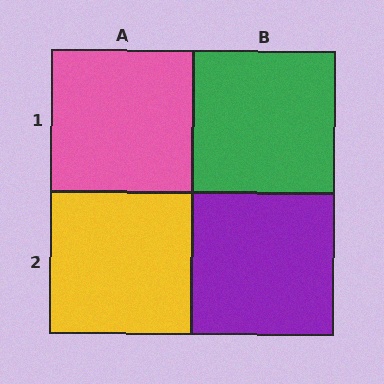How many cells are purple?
1 cell is purple.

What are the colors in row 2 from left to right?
Yellow, purple.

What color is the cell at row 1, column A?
Pink.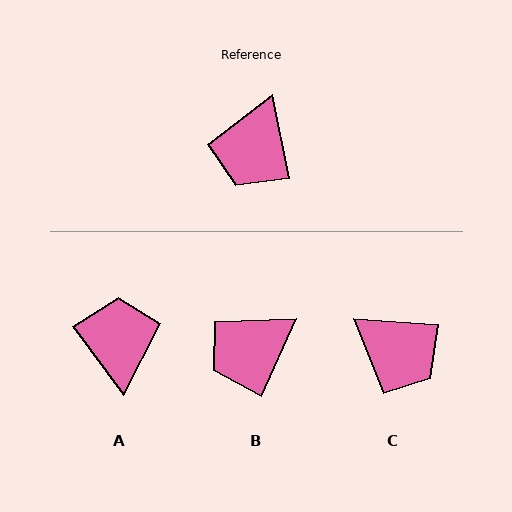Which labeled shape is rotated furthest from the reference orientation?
A, about 156 degrees away.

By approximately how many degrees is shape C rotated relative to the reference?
Approximately 74 degrees counter-clockwise.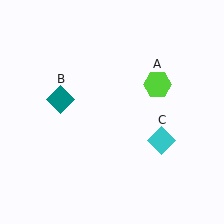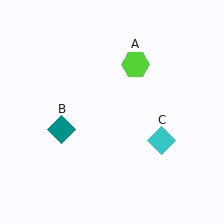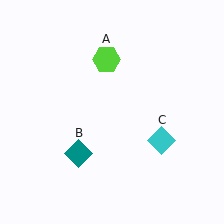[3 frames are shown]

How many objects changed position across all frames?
2 objects changed position: lime hexagon (object A), teal diamond (object B).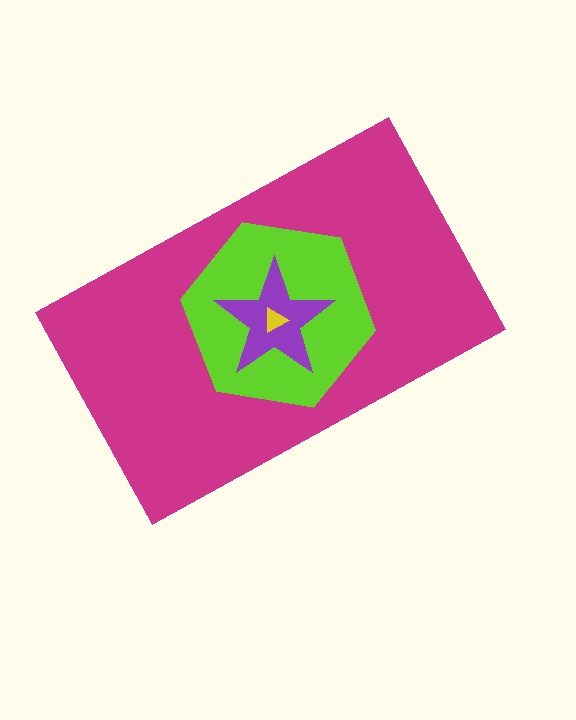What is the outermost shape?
The magenta rectangle.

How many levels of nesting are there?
4.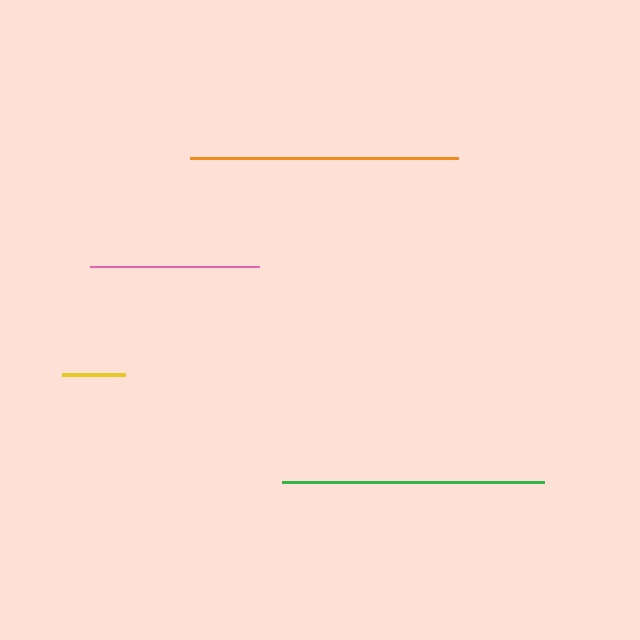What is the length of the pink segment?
The pink segment is approximately 169 pixels long.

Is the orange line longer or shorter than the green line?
The orange line is longer than the green line.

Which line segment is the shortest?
The yellow line is the shortest at approximately 63 pixels.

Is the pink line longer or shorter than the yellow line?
The pink line is longer than the yellow line.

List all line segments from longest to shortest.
From longest to shortest: orange, green, pink, yellow.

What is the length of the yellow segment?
The yellow segment is approximately 63 pixels long.